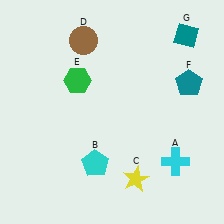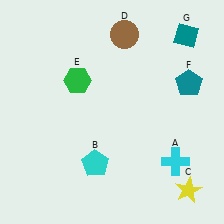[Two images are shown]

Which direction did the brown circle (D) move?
The brown circle (D) moved right.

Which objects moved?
The objects that moved are: the yellow star (C), the brown circle (D).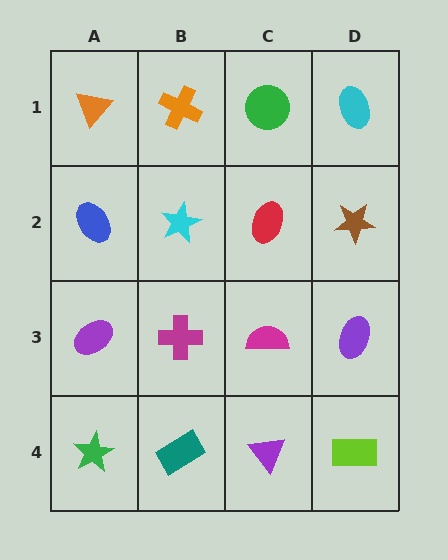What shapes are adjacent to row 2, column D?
A cyan ellipse (row 1, column D), a purple ellipse (row 3, column D), a red ellipse (row 2, column C).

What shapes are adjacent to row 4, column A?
A purple ellipse (row 3, column A), a teal rectangle (row 4, column B).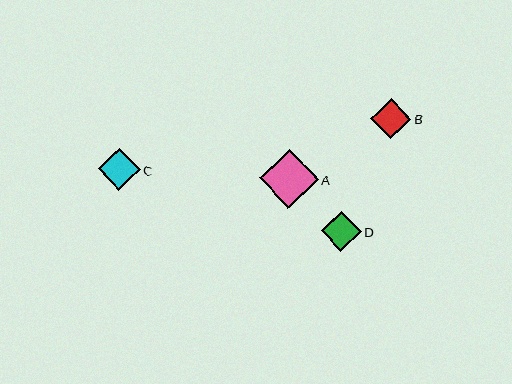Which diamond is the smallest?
Diamond B is the smallest with a size of approximately 40 pixels.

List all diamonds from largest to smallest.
From largest to smallest: A, C, D, B.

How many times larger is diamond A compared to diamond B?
Diamond A is approximately 1.5 times the size of diamond B.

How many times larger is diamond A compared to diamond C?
Diamond A is approximately 1.4 times the size of diamond C.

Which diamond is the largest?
Diamond A is the largest with a size of approximately 59 pixels.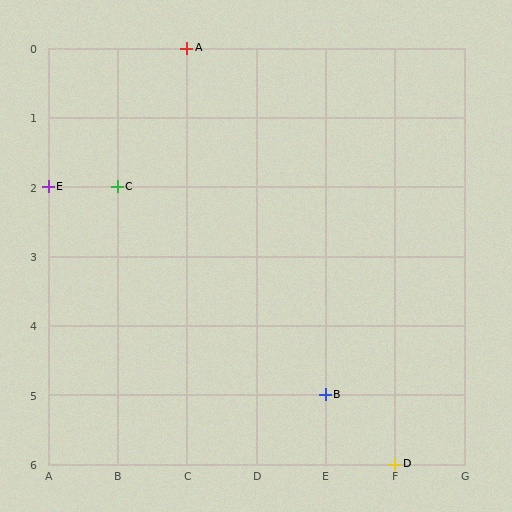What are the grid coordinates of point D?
Point D is at grid coordinates (F, 6).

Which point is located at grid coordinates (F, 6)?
Point D is at (F, 6).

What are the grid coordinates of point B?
Point B is at grid coordinates (E, 5).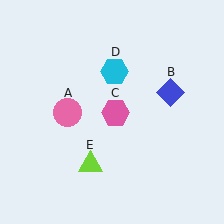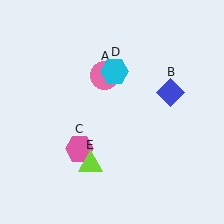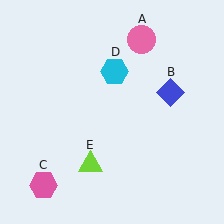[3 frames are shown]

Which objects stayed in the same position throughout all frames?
Blue diamond (object B) and cyan hexagon (object D) and lime triangle (object E) remained stationary.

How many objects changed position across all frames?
2 objects changed position: pink circle (object A), pink hexagon (object C).